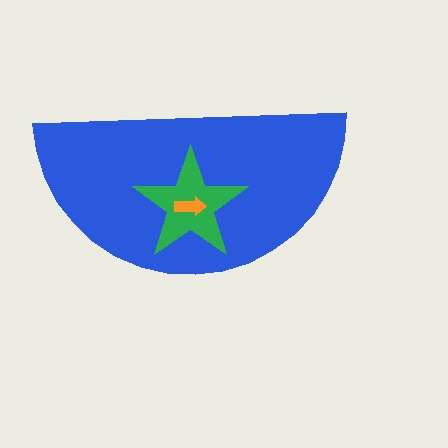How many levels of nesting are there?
3.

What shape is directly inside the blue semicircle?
The green star.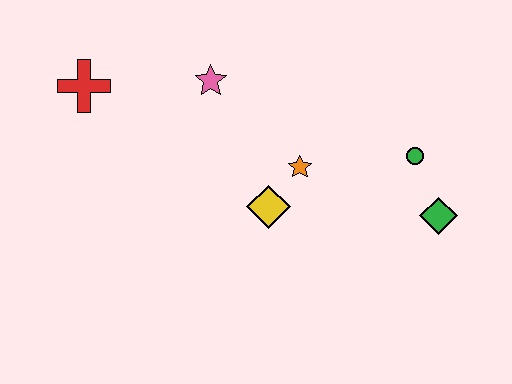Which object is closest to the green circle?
The green diamond is closest to the green circle.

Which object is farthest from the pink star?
The green diamond is farthest from the pink star.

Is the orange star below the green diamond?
No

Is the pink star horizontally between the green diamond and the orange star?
No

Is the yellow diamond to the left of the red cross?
No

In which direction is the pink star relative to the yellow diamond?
The pink star is above the yellow diamond.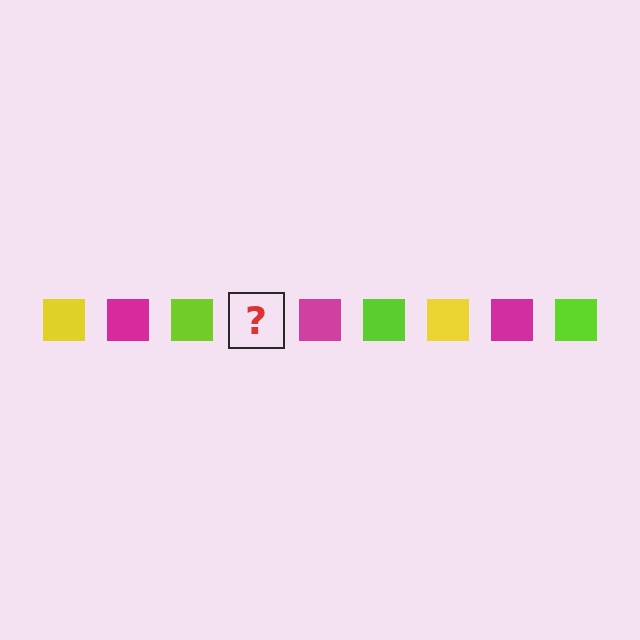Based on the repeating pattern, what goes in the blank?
The blank should be a yellow square.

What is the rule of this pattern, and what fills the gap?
The rule is that the pattern cycles through yellow, magenta, lime squares. The gap should be filled with a yellow square.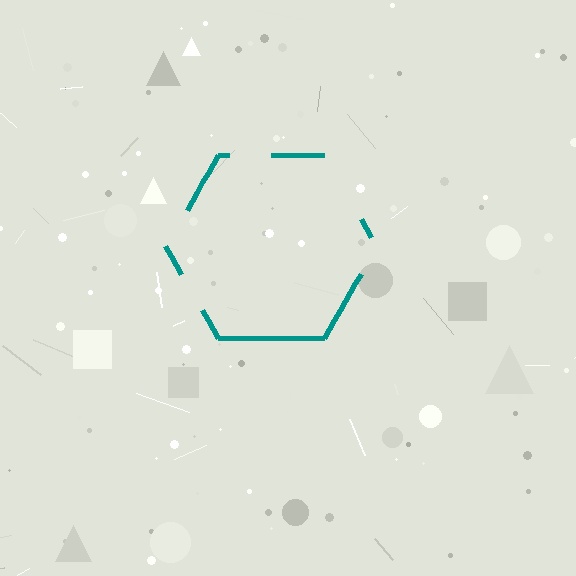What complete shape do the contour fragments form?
The contour fragments form a hexagon.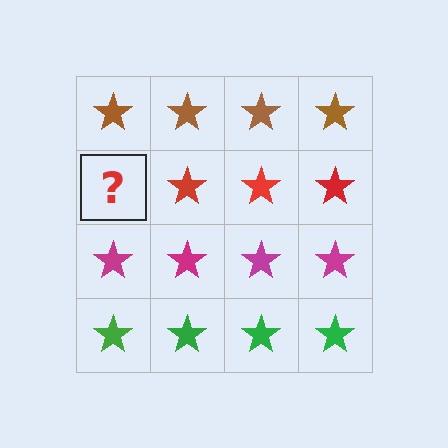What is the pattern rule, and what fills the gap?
The rule is that each row has a consistent color. The gap should be filled with a red star.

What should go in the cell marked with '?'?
The missing cell should contain a red star.